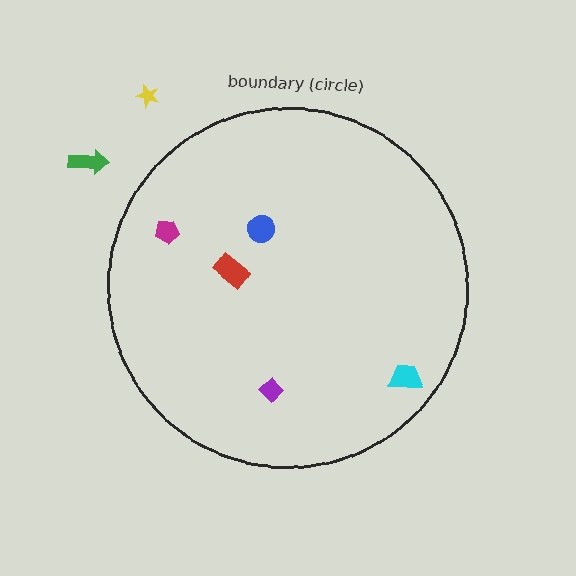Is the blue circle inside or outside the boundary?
Inside.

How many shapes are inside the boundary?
5 inside, 2 outside.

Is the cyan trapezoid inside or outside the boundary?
Inside.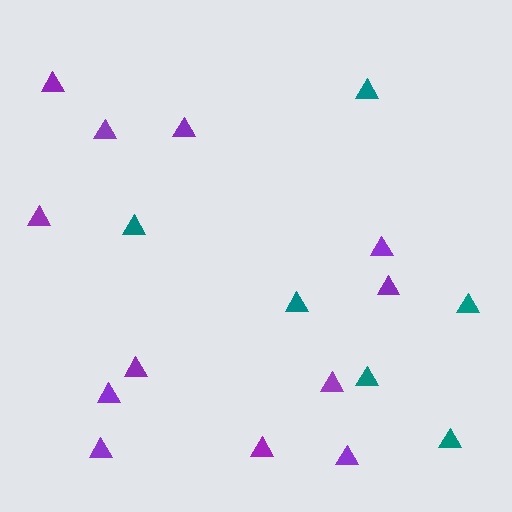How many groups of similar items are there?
There are 2 groups: one group of purple triangles (12) and one group of teal triangles (6).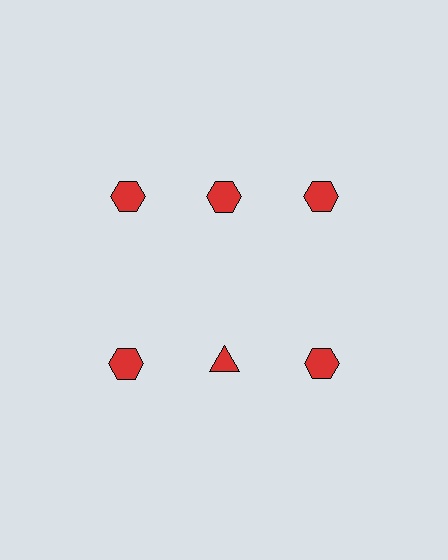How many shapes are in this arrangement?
There are 6 shapes arranged in a grid pattern.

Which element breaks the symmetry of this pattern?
The red triangle in the second row, second from left column breaks the symmetry. All other shapes are red hexagons.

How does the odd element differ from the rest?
It has a different shape: triangle instead of hexagon.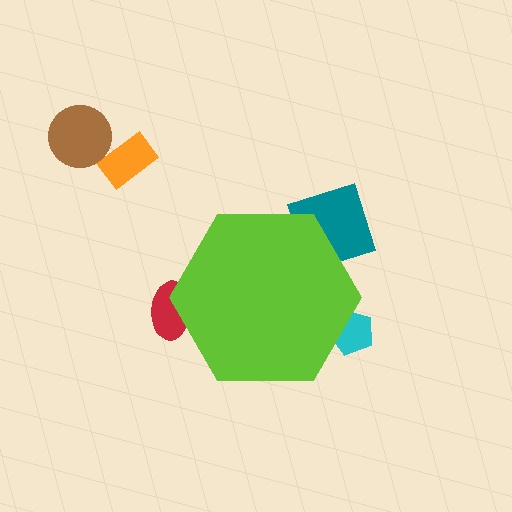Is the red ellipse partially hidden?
Yes, the red ellipse is partially hidden behind the lime hexagon.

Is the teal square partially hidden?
Yes, the teal square is partially hidden behind the lime hexagon.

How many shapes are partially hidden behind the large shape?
3 shapes are partially hidden.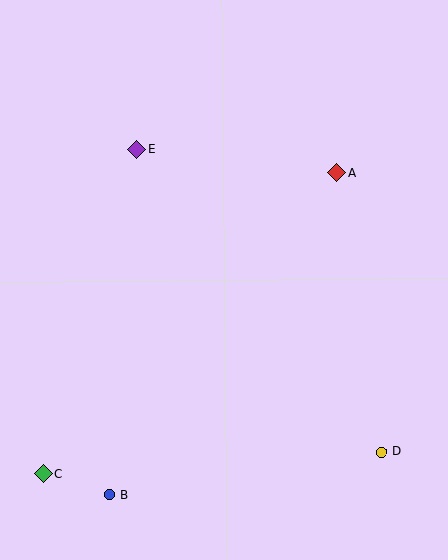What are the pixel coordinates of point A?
Point A is at (337, 173).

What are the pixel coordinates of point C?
Point C is at (43, 474).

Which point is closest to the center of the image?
Point A at (337, 173) is closest to the center.